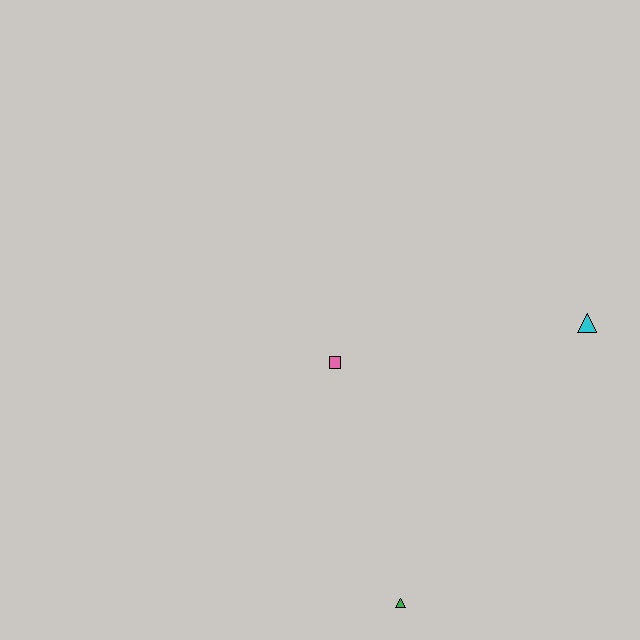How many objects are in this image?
There are 3 objects.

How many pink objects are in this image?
There is 1 pink object.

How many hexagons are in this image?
There are no hexagons.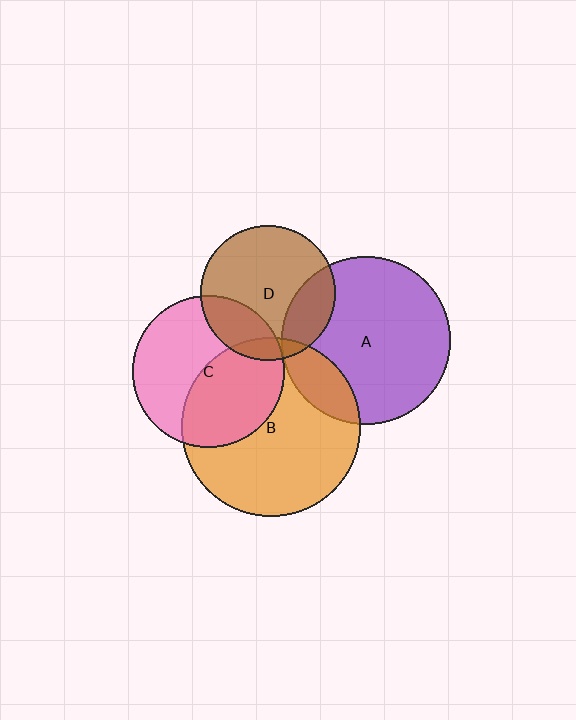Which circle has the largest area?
Circle B (orange).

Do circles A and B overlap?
Yes.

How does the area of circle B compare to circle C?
Approximately 1.4 times.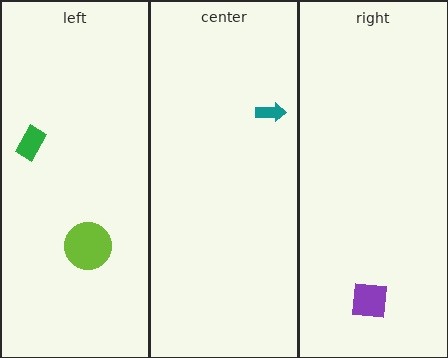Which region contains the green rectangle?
The left region.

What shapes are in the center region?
The teal arrow.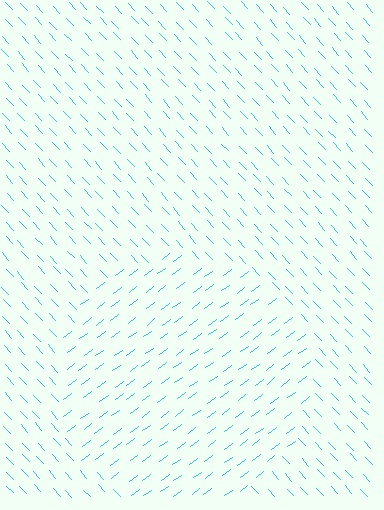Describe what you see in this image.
The image is filled with small cyan line segments. A circle region in the image has lines oriented differently from the surrounding lines, creating a visible texture boundary.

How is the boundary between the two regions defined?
The boundary is defined purely by a change in line orientation (approximately 84 degrees difference). All lines are the same color and thickness.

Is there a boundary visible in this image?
Yes, there is a texture boundary formed by a change in line orientation.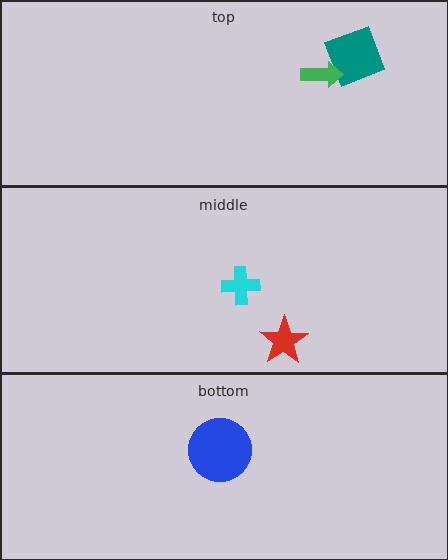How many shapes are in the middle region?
2.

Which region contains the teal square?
The top region.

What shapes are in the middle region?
The red star, the cyan cross.